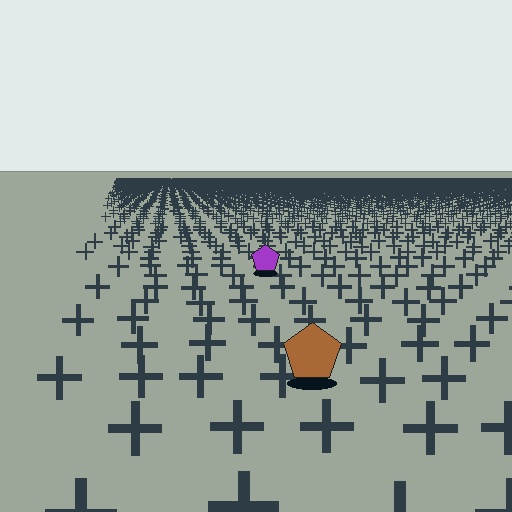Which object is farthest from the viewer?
The purple pentagon is farthest from the viewer. It appears smaller and the ground texture around it is denser.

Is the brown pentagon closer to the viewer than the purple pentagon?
Yes. The brown pentagon is closer — you can tell from the texture gradient: the ground texture is coarser near it.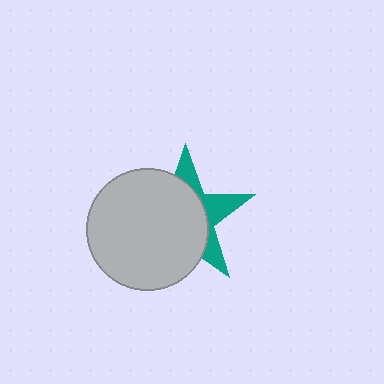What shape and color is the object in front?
The object in front is a light gray circle.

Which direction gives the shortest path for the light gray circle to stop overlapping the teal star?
Moving left gives the shortest separation.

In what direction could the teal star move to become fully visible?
The teal star could move right. That would shift it out from behind the light gray circle entirely.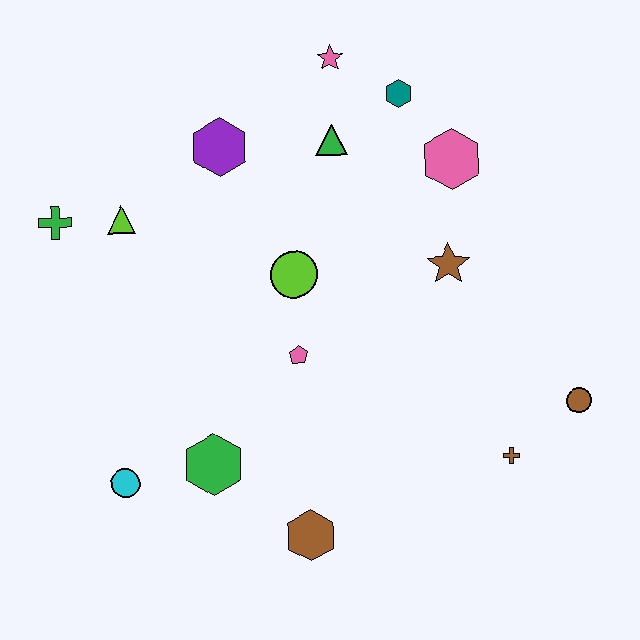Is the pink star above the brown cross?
Yes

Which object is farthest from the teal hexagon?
The cyan circle is farthest from the teal hexagon.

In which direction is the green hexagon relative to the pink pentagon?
The green hexagon is below the pink pentagon.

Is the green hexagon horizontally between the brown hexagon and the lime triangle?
Yes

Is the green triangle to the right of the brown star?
No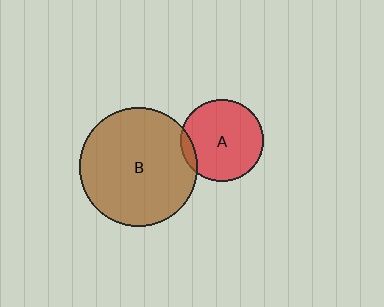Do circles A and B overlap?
Yes.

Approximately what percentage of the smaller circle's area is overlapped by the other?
Approximately 10%.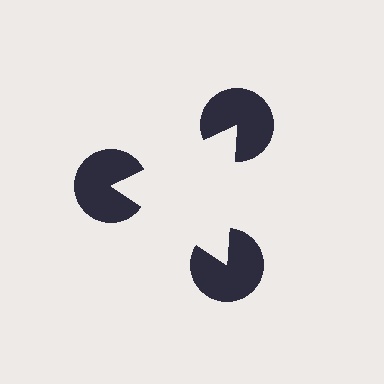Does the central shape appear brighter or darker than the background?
It typically appears slightly brighter than the background, even though no actual brightness change is drawn.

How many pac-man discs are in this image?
There are 3 — one at each vertex of the illusory triangle.